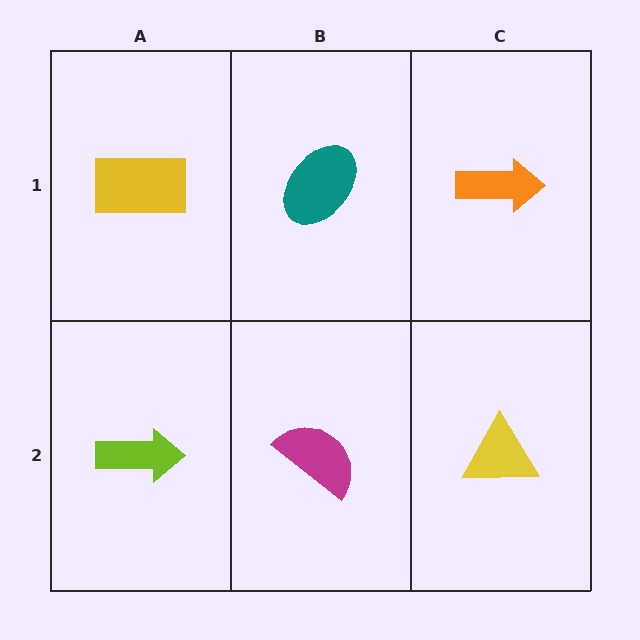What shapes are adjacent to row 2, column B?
A teal ellipse (row 1, column B), a lime arrow (row 2, column A), a yellow triangle (row 2, column C).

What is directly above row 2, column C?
An orange arrow.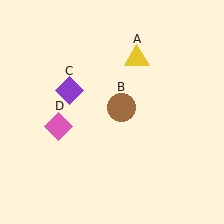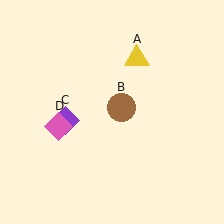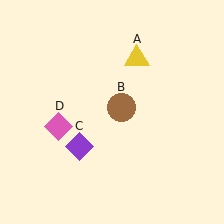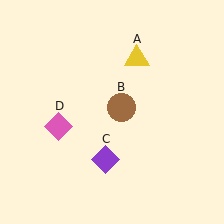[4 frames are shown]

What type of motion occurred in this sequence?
The purple diamond (object C) rotated counterclockwise around the center of the scene.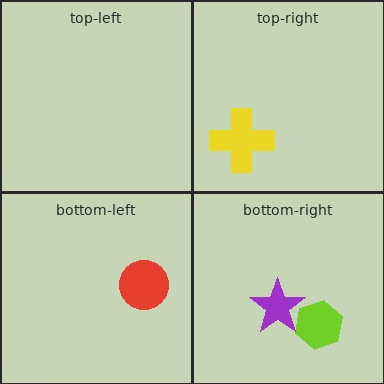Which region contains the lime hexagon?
The bottom-right region.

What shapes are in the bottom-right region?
The lime hexagon, the purple star.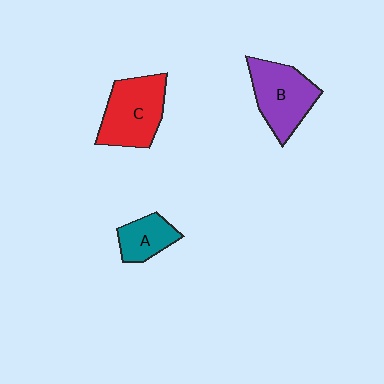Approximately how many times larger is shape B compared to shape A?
Approximately 1.7 times.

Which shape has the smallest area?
Shape A (teal).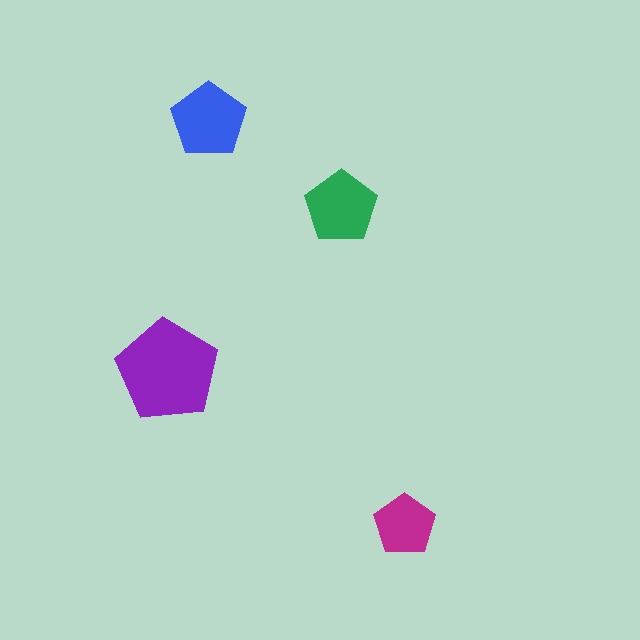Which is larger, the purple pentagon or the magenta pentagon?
The purple one.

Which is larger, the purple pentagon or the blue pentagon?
The purple one.